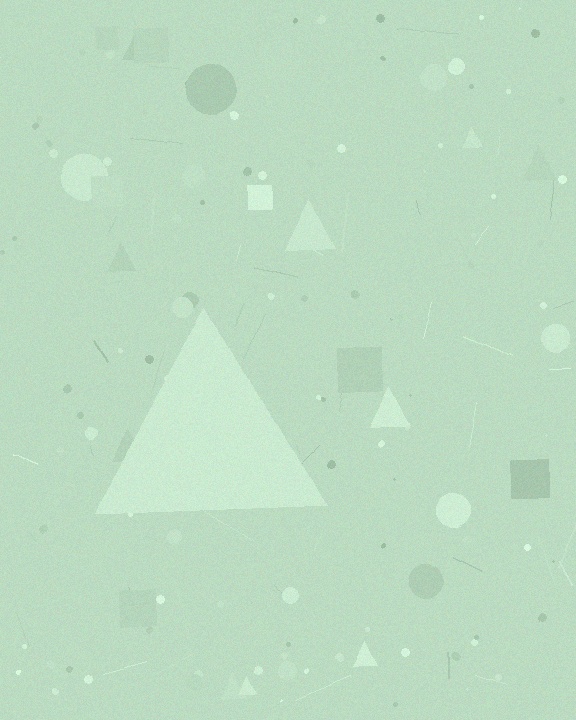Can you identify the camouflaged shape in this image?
The camouflaged shape is a triangle.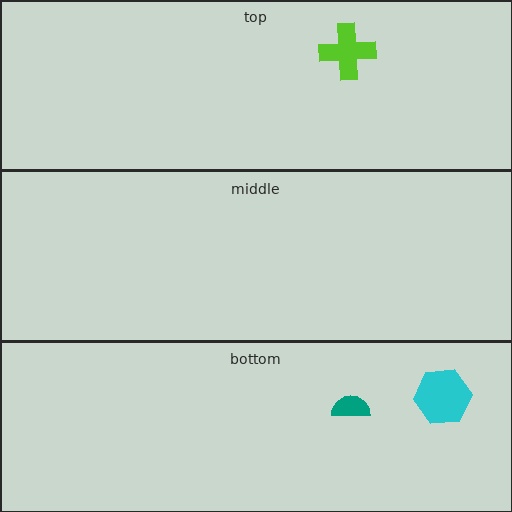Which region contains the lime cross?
The top region.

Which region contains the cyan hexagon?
The bottom region.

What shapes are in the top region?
The lime cross.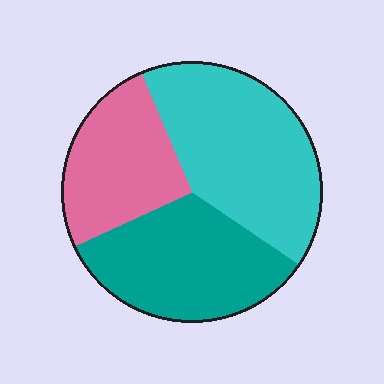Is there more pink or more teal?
Teal.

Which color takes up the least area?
Pink, at roughly 25%.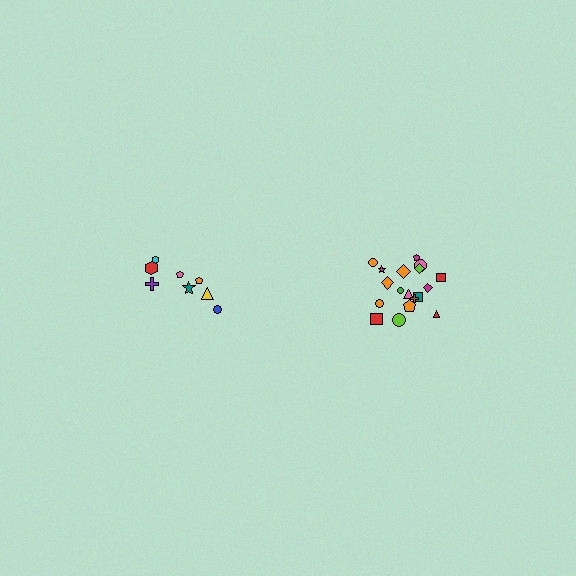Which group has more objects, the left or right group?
The right group.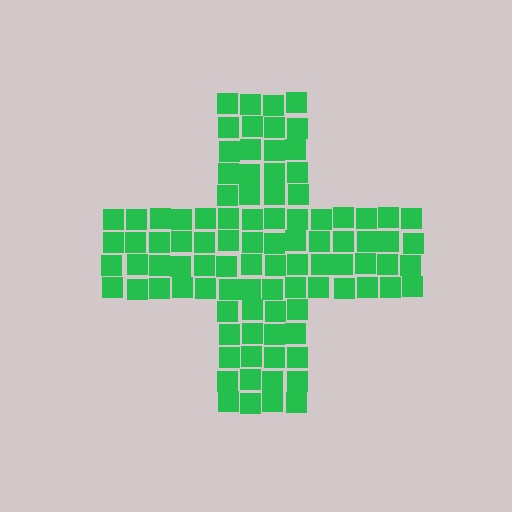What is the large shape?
The large shape is a cross.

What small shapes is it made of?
It is made of small squares.